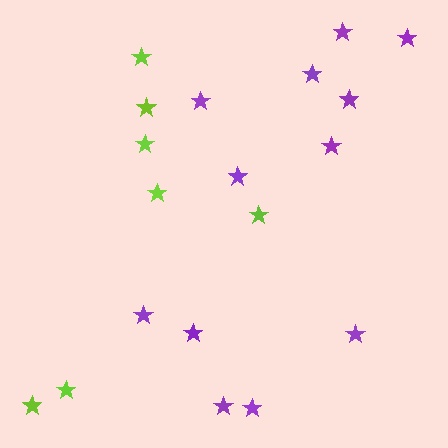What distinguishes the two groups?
There are 2 groups: one group of purple stars (12) and one group of lime stars (7).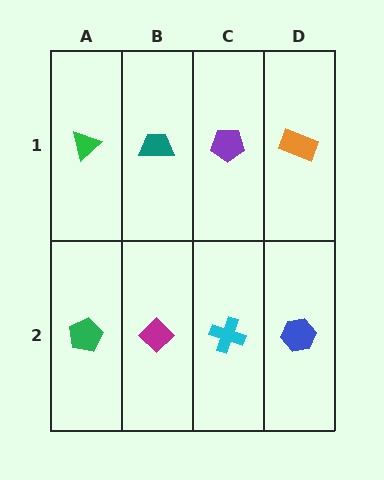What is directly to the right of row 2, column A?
A magenta diamond.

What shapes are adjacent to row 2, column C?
A purple pentagon (row 1, column C), a magenta diamond (row 2, column B), a blue hexagon (row 2, column D).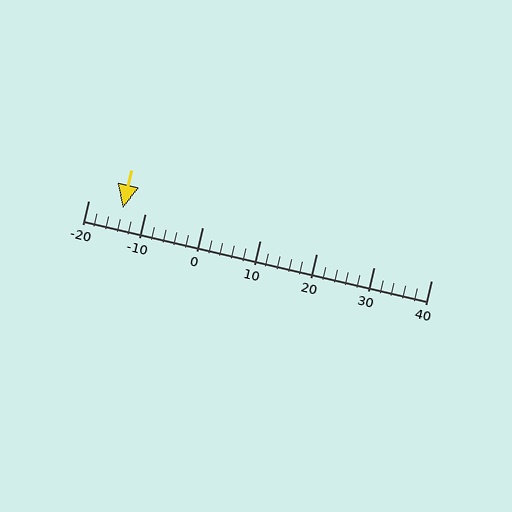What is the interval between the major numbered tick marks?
The major tick marks are spaced 10 units apart.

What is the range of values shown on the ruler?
The ruler shows values from -20 to 40.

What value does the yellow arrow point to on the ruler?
The yellow arrow points to approximately -14.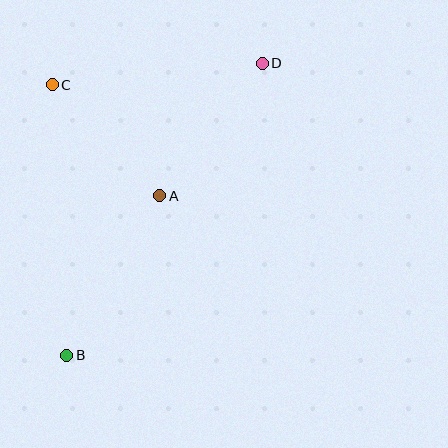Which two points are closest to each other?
Points A and C are closest to each other.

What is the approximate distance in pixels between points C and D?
The distance between C and D is approximately 211 pixels.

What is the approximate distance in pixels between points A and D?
The distance between A and D is approximately 168 pixels.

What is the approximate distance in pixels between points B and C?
The distance between B and C is approximately 271 pixels.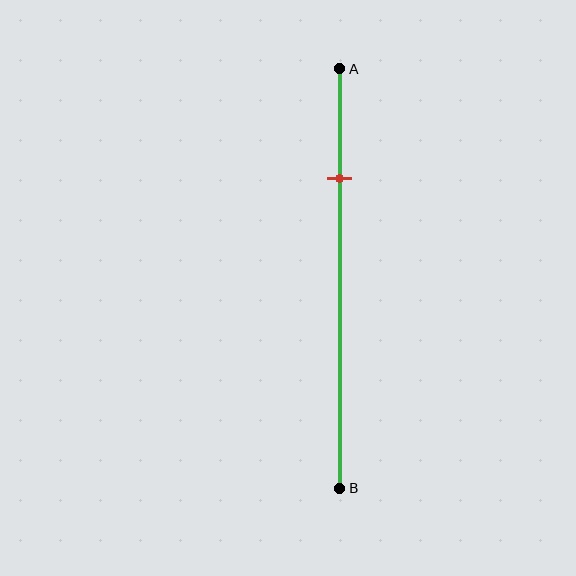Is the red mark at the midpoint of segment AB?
No, the mark is at about 25% from A, not at the 50% midpoint.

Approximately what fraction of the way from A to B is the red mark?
The red mark is approximately 25% of the way from A to B.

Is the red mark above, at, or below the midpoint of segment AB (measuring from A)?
The red mark is above the midpoint of segment AB.